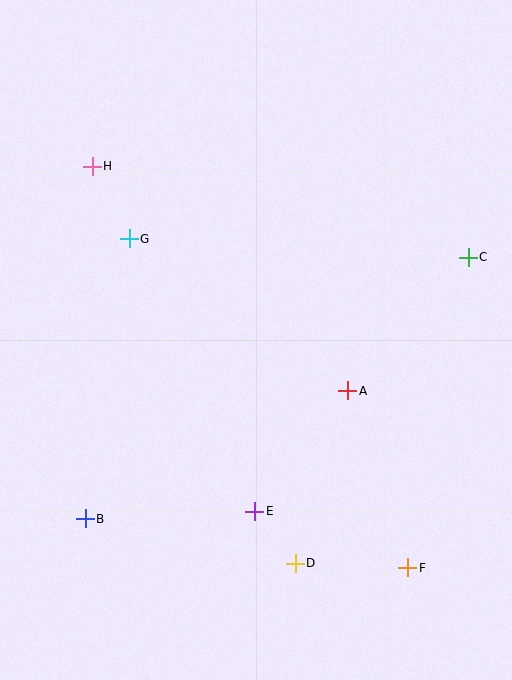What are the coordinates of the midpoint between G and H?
The midpoint between G and H is at (111, 203).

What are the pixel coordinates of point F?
Point F is at (408, 568).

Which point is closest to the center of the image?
Point A at (348, 391) is closest to the center.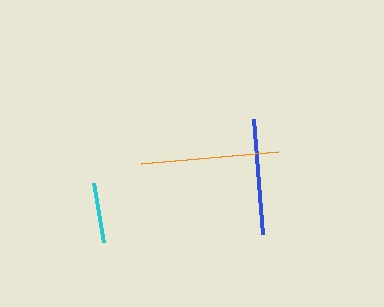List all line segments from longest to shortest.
From longest to shortest: orange, blue, cyan.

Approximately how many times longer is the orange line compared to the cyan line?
The orange line is approximately 2.3 times the length of the cyan line.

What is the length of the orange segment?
The orange segment is approximately 138 pixels long.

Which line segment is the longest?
The orange line is the longest at approximately 138 pixels.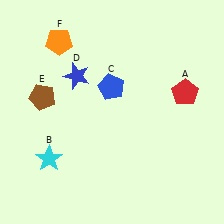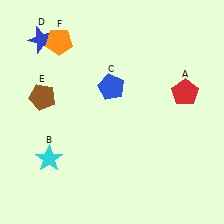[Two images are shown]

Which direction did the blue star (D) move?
The blue star (D) moved up.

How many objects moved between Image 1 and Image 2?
1 object moved between the two images.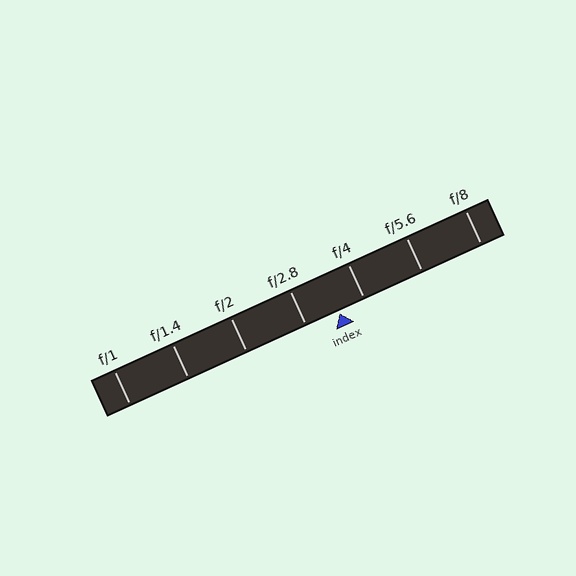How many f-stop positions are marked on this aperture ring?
There are 7 f-stop positions marked.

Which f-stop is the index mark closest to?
The index mark is closest to f/4.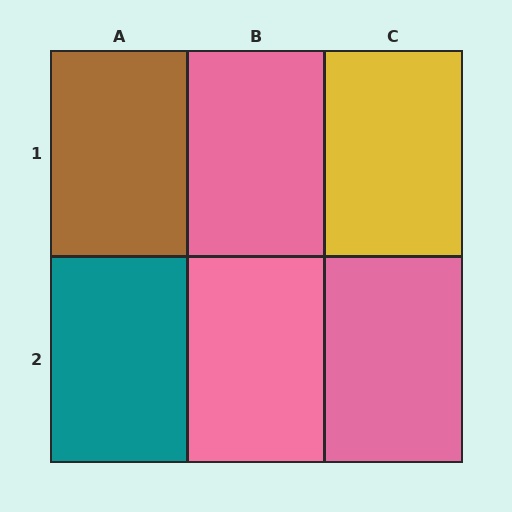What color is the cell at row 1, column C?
Yellow.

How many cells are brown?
1 cell is brown.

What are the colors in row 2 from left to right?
Teal, pink, pink.